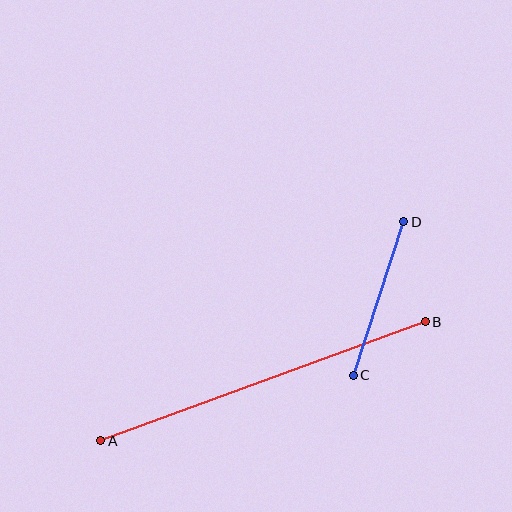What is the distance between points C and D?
The distance is approximately 161 pixels.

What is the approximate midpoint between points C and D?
The midpoint is at approximately (379, 298) pixels.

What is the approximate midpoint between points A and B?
The midpoint is at approximately (263, 381) pixels.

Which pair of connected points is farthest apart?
Points A and B are farthest apart.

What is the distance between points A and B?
The distance is approximately 346 pixels.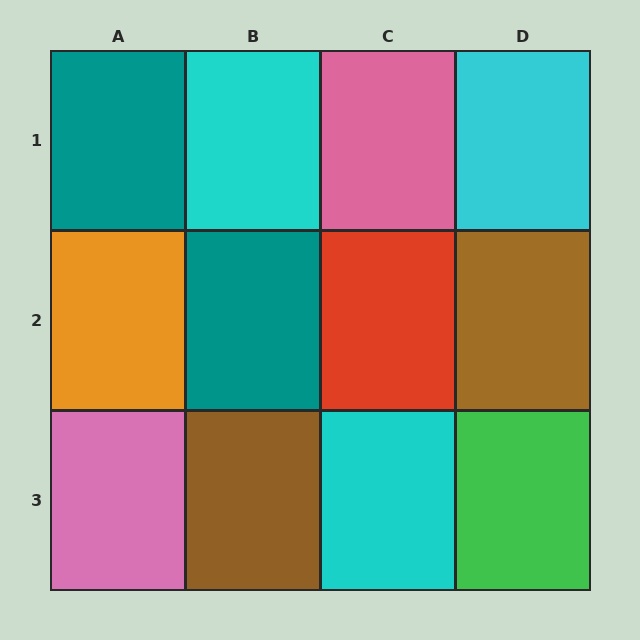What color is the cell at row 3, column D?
Green.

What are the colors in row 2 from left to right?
Orange, teal, red, brown.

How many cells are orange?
1 cell is orange.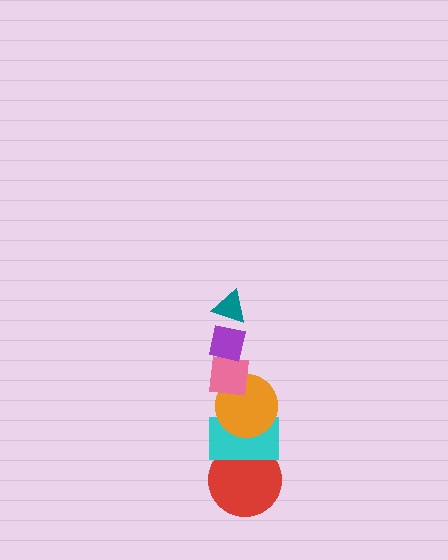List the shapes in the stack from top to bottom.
From top to bottom: the teal triangle, the purple square, the pink square, the orange circle, the cyan rectangle, the red circle.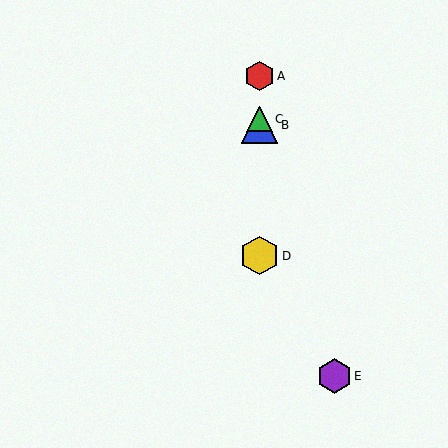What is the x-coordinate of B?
Object B is at x≈260.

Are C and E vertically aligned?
No, C is at x≈260 and E is at x≈334.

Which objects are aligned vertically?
Objects A, B, C, D are aligned vertically.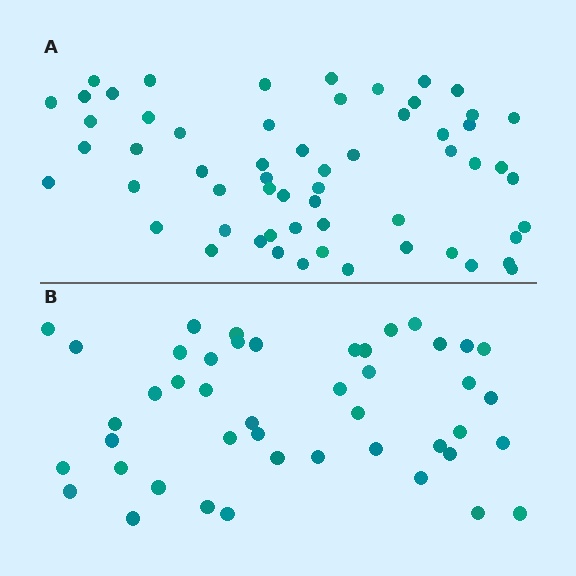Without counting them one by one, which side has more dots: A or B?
Region A (the top region) has more dots.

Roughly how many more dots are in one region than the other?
Region A has approximately 15 more dots than region B.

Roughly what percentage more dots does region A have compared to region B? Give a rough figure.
About 30% more.